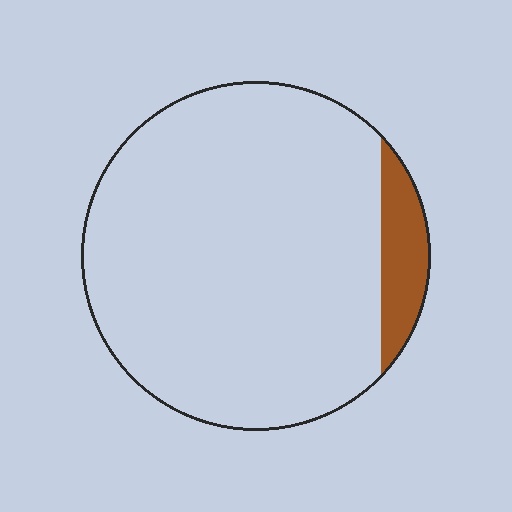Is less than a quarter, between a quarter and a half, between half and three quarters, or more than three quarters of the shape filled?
Less than a quarter.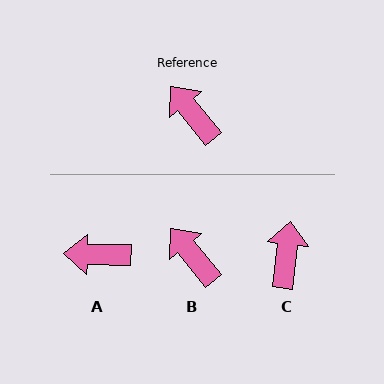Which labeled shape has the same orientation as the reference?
B.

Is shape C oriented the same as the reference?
No, it is off by about 46 degrees.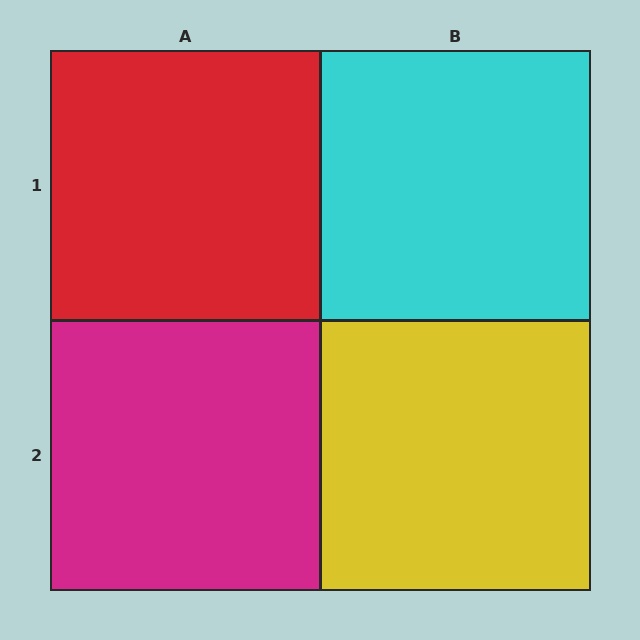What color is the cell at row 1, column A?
Red.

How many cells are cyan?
1 cell is cyan.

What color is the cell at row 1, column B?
Cyan.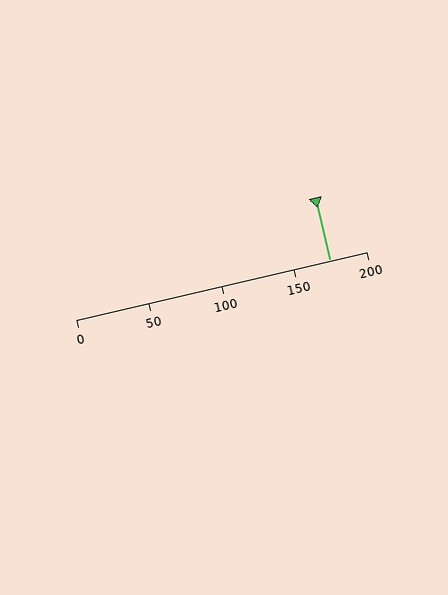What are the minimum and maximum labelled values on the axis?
The axis runs from 0 to 200.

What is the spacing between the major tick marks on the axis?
The major ticks are spaced 50 apart.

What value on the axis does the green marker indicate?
The marker indicates approximately 175.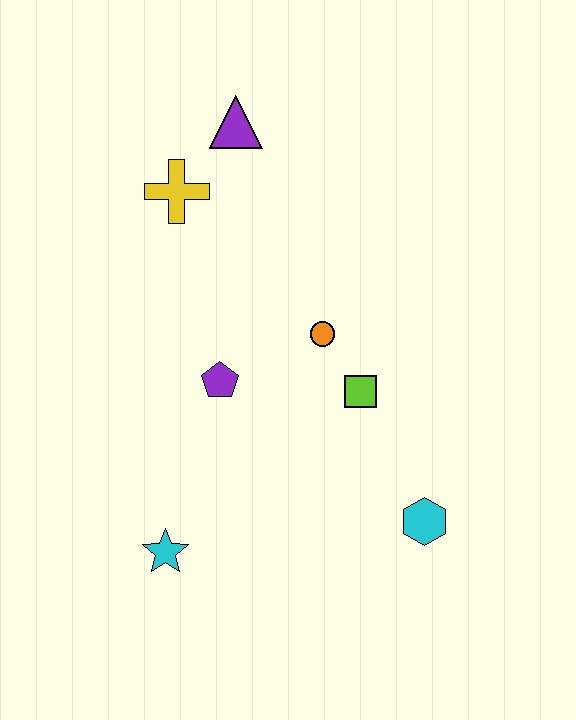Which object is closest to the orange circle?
The lime square is closest to the orange circle.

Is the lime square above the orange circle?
No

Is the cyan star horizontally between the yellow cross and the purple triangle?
No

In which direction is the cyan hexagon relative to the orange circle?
The cyan hexagon is below the orange circle.